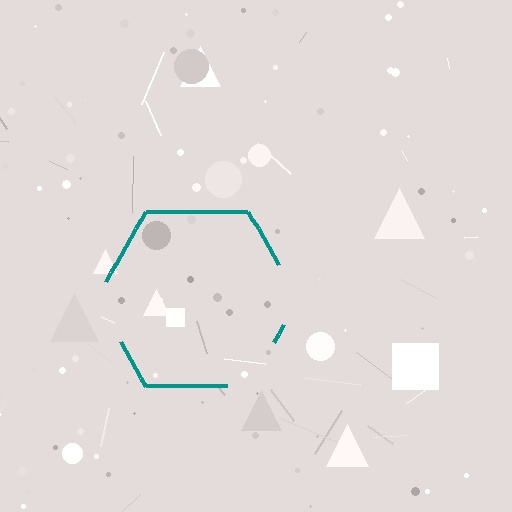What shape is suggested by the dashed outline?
The dashed outline suggests a hexagon.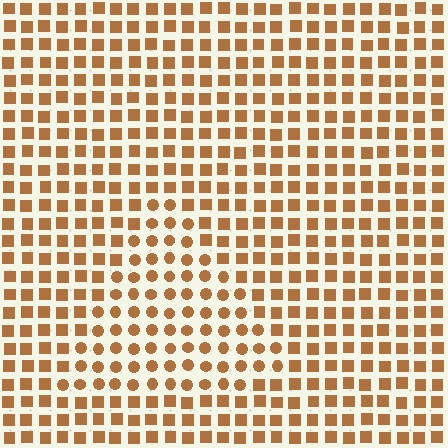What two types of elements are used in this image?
The image uses circles inside the triangle region and squares outside it.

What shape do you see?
I see a triangle.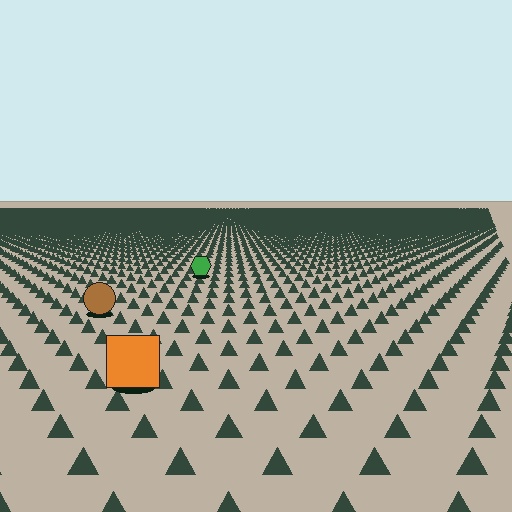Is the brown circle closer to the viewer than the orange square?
No. The orange square is closer — you can tell from the texture gradient: the ground texture is coarser near it.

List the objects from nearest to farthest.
From nearest to farthest: the orange square, the brown circle, the green hexagon.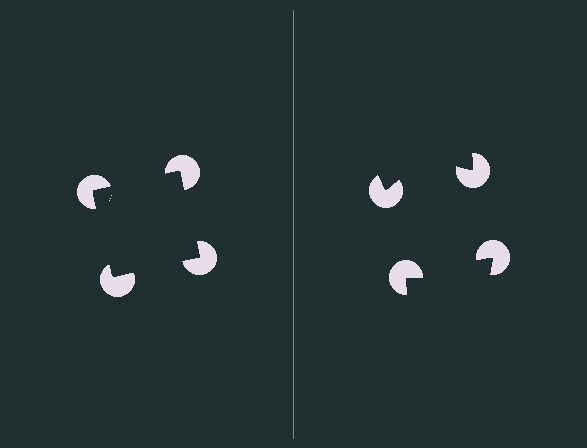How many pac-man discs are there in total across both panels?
8 — 4 on each side.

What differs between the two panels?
The pac-man discs are positioned identically on both sides; only the wedge orientations differ. On the left they align to a square; on the right they are misaligned.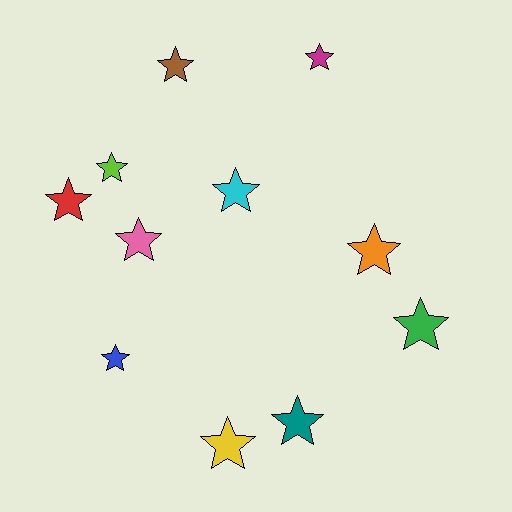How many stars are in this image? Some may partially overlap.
There are 11 stars.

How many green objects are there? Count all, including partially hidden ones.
There is 1 green object.